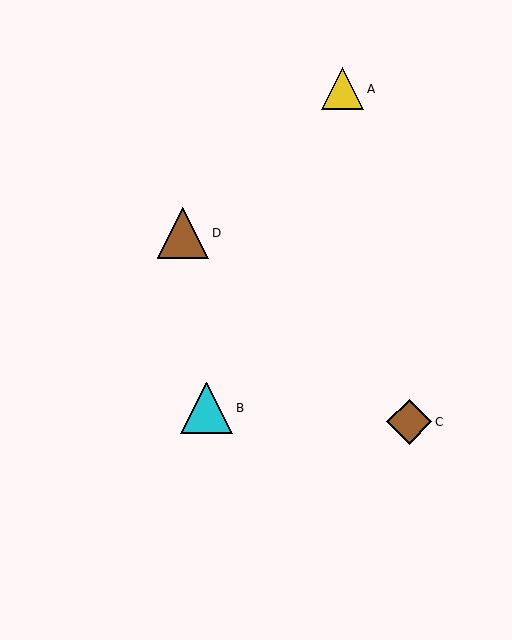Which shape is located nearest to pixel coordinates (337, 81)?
The yellow triangle (labeled A) at (342, 89) is nearest to that location.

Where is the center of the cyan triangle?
The center of the cyan triangle is at (207, 408).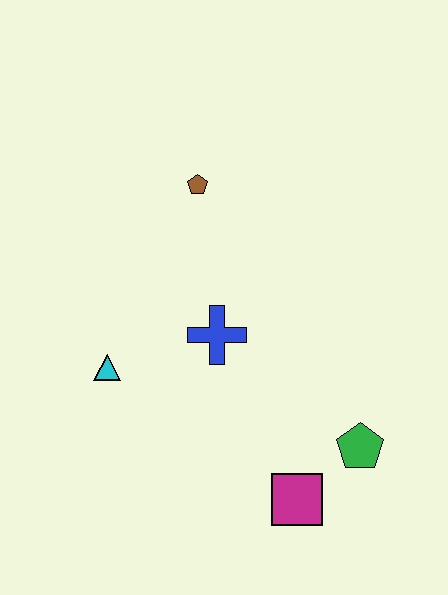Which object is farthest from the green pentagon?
The brown pentagon is farthest from the green pentagon.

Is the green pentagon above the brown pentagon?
No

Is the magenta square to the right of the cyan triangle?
Yes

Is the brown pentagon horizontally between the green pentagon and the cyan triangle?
Yes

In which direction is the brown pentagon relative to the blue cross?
The brown pentagon is above the blue cross.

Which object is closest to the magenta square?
The green pentagon is closest to the magenta square.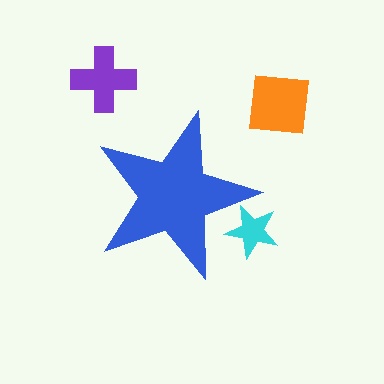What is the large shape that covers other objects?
A blue star.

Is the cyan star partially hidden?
Yes, the cyan star is partially hidden behind the blue star.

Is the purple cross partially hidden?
No, the purple cross is fully visible.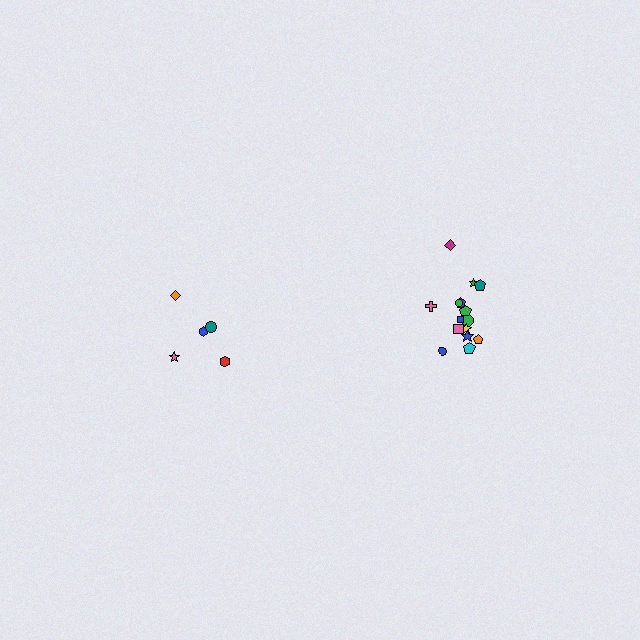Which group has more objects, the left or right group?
The right group.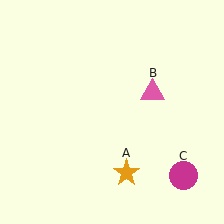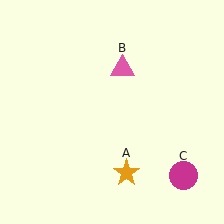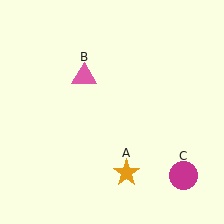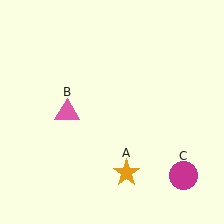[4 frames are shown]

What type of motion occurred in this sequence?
The pink triangle (object B) rotated counterclockwise around the center of the scene.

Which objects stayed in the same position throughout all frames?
Orange star (object A) and magenta circle (object C) remained stationary.